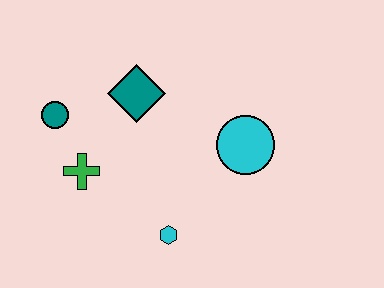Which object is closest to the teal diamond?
The teal circle is closest to the teal diamond.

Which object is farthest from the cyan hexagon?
The teal circle is farthest from the cyan hexagon.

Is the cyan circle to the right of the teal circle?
Yes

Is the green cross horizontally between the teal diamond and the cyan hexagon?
No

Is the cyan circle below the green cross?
No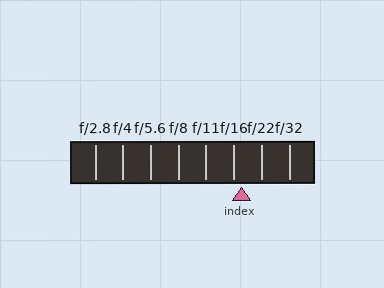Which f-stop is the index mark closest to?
The index mark is closest to f/16.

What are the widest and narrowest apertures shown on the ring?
The widest aperture shown is f/2.8 and the narrowest is f/32.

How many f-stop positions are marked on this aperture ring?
There are 8 f-stop positions marked.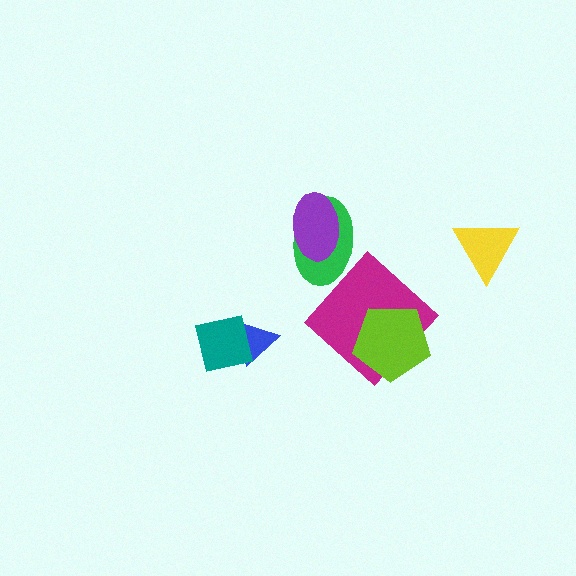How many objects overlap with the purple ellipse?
1 object overlaps with the purple ellipse.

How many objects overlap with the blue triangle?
1 object overlaps with the blue triangle.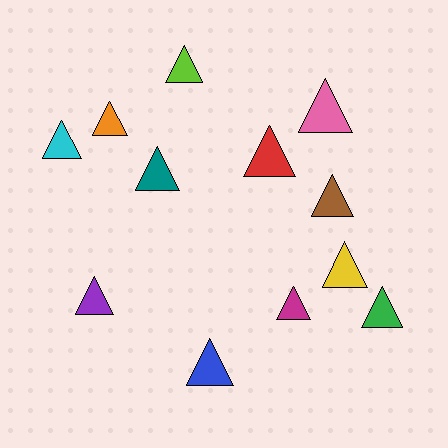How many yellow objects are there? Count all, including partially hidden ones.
There is 1 yellow object.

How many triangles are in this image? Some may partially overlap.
There are 12 triangles.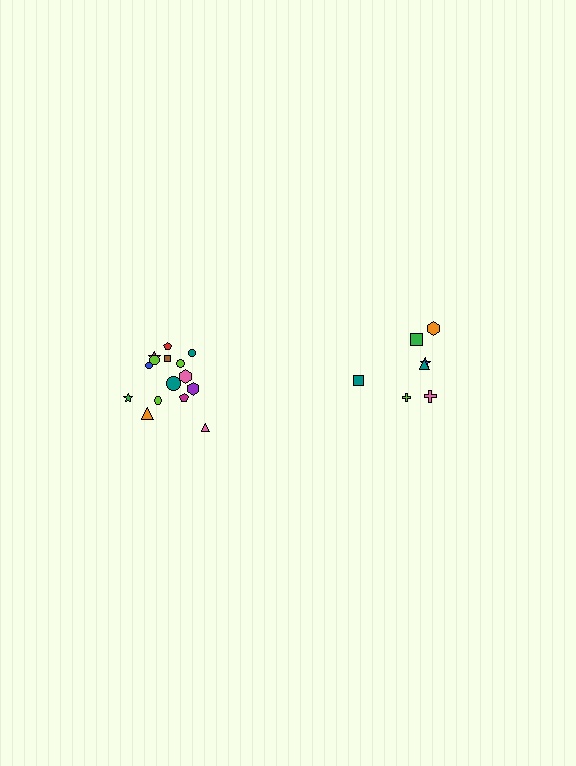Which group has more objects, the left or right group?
The left group.